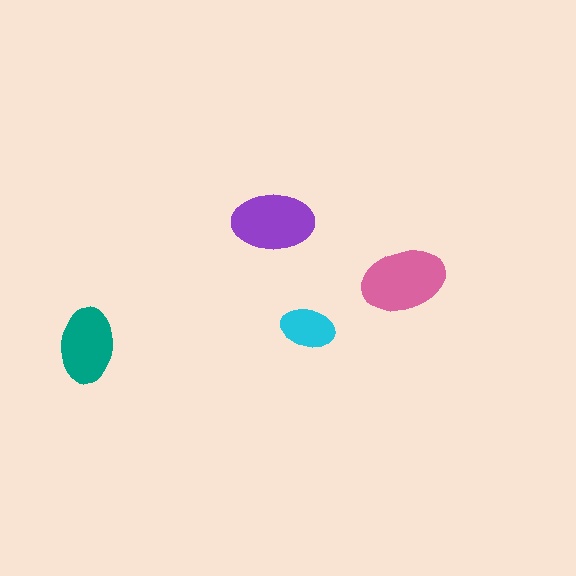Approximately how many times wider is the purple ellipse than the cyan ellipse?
About 1.5 times wider.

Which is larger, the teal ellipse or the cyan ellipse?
The teal one.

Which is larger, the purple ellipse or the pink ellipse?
The pink one.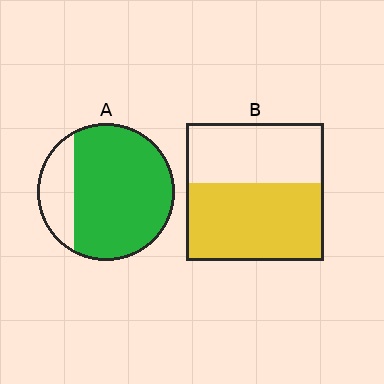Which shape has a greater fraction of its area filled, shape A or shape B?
Shape A.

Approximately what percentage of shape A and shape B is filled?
A is approximately 80% and B is approximately 55%.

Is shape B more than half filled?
Yes.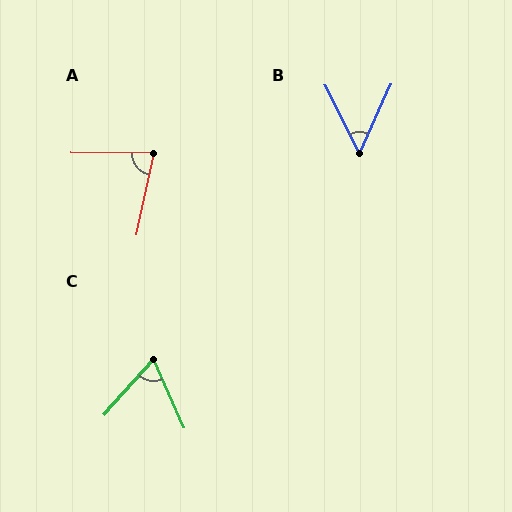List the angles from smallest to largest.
B (51°), C (66°), A (79°).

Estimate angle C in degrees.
Approximately 66 degrees.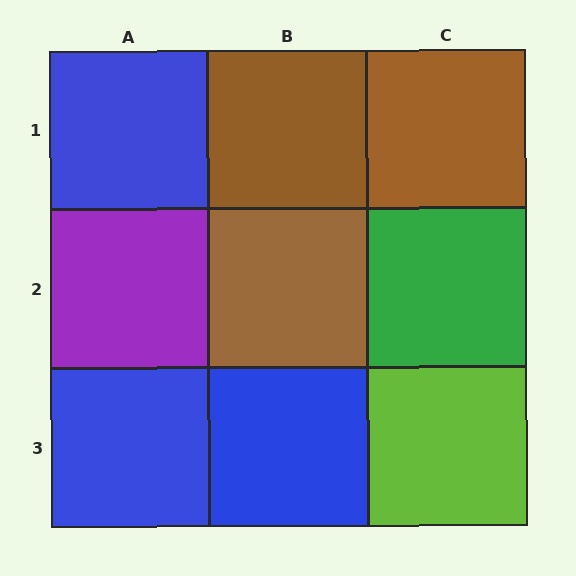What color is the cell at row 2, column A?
Purple.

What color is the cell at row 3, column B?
Blue.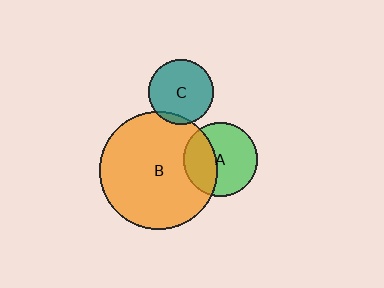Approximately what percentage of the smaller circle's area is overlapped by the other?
Approximately 10%.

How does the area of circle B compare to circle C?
Approximately 3.2 times.